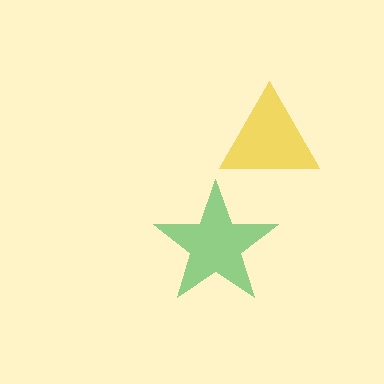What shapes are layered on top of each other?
The layered shapes are: a yellow triangle, a green star.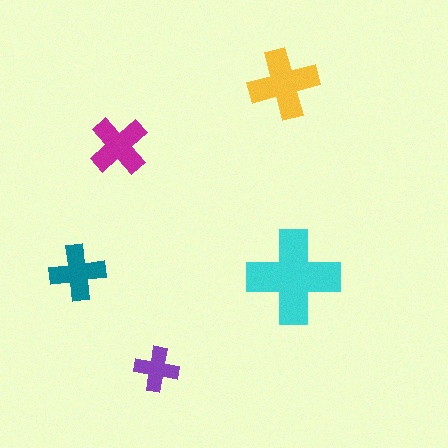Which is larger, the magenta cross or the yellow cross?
The yellow one.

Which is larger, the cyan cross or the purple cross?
The cyan one.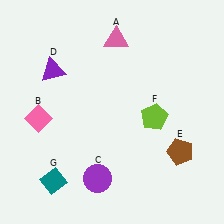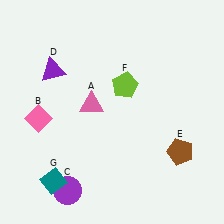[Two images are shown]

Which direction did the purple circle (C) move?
The purple circle (C) moved left.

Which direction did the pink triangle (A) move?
The pink triangle (A) moved down.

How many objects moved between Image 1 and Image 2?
3 objects moved between the two images.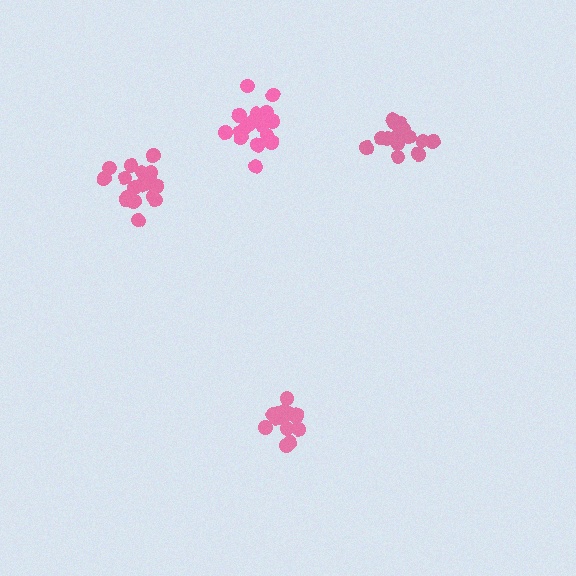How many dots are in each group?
Group 1: 19 dots, Group 2: 16 dots, Group 3: 18 dots, Group 4: 14 dots (67 total).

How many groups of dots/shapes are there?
There are 4 groups.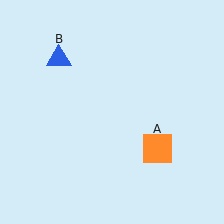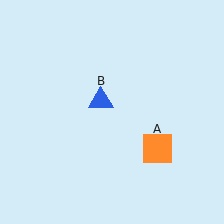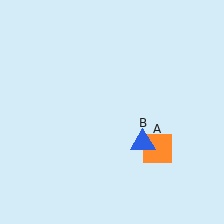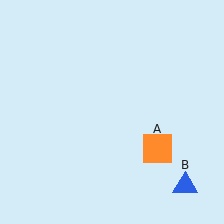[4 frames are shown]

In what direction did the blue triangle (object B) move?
The blue triangle (object B) moved down and to the right.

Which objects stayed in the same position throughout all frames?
Orange square (object A) remained stationary.